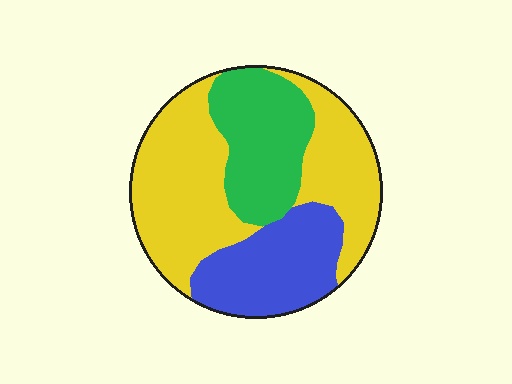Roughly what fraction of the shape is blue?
Blue covers 24% of the shape.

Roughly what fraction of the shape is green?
Green takes up about one quarter (1/4) of the shape.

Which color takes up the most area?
Yellow, at roughly 50%.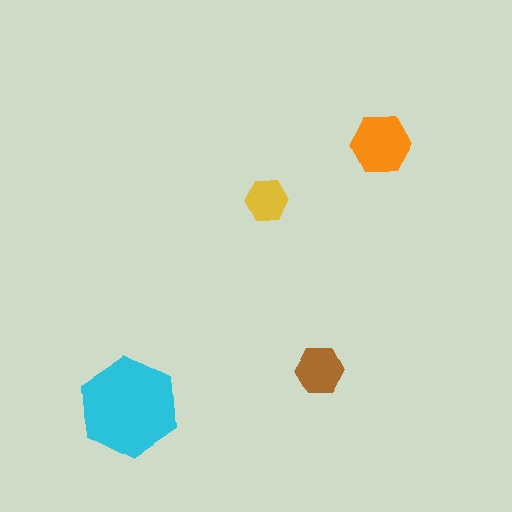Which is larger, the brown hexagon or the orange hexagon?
The orange one.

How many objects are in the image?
There are 4 objects in the image.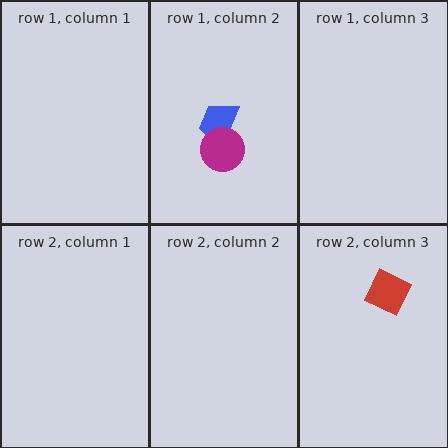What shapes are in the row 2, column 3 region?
The red diamond.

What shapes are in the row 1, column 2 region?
The blue trapezoid, the magenta circle.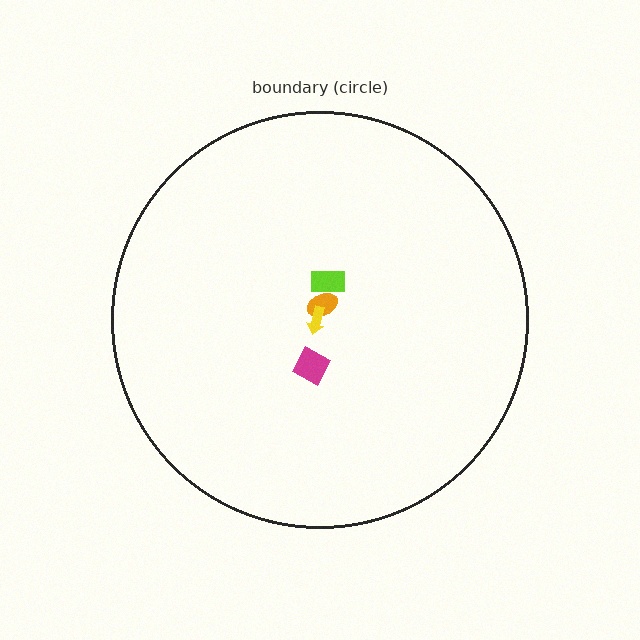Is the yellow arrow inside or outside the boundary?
Inside.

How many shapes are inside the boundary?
4 inside, 0 outside.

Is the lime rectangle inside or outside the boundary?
Inside.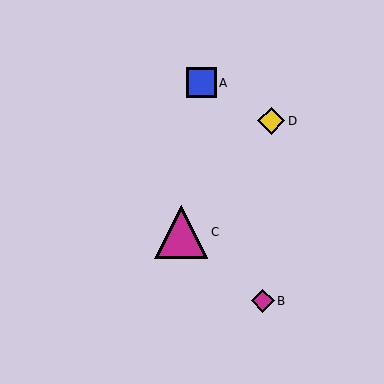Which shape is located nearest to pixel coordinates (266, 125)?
The yellow diamond (labeled D) at (271, 121) is nearest to that location.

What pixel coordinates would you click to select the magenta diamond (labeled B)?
Click at (263, 301) to select the magenta diamond B.